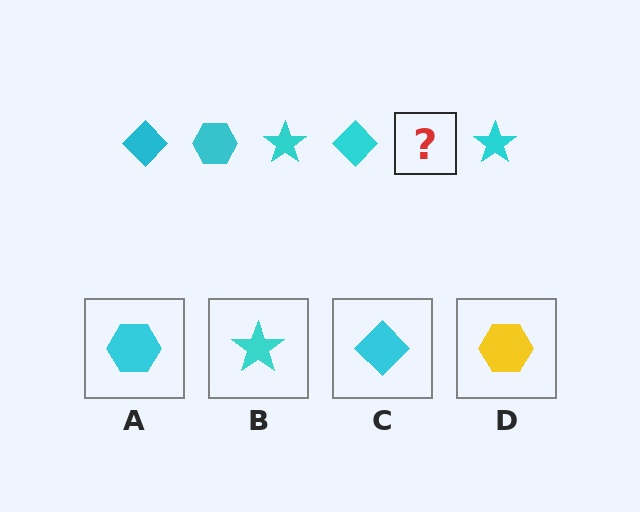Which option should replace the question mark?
Option A.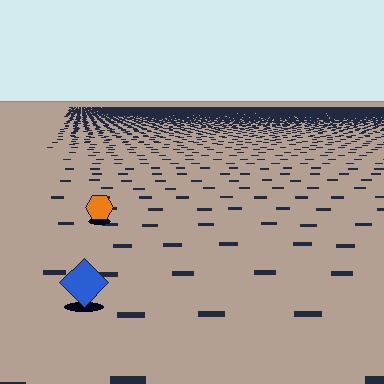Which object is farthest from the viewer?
The orange hexagon is farthest from the viewer. It appears smaller and the ground texture around it is denser.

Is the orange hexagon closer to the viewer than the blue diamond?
No. The blue diamond is closer — you can tell from the texture gradient: the ground texture is coarser near it.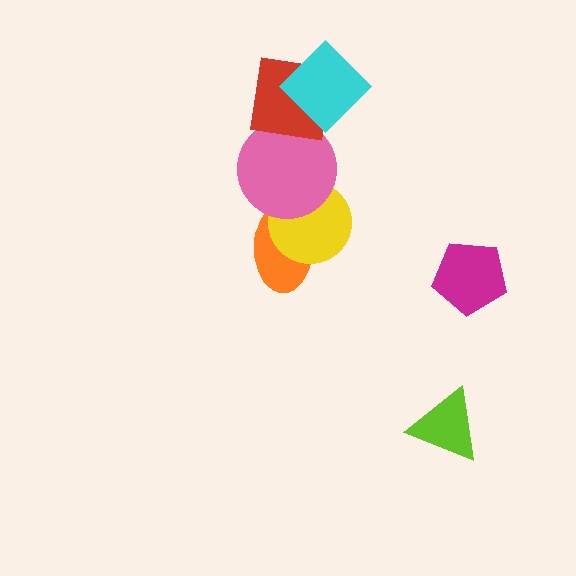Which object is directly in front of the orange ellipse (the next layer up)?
The yellow circle is directly in front of the orange ellipse.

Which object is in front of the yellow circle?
The pink circle is in front of the yellow circle.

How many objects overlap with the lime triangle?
0 objects overlap with the lime triangle.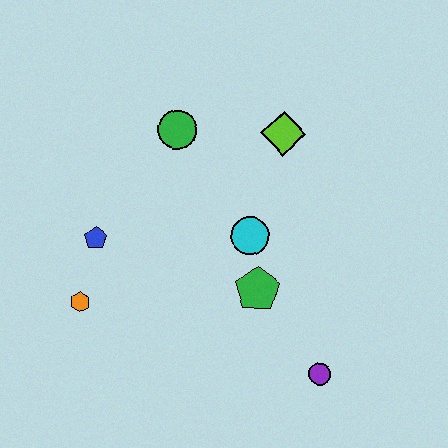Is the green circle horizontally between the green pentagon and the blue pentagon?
Yes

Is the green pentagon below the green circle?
Yes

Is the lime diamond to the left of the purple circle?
Yes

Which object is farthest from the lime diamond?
The orange hexagon is farthest from the lime diamond.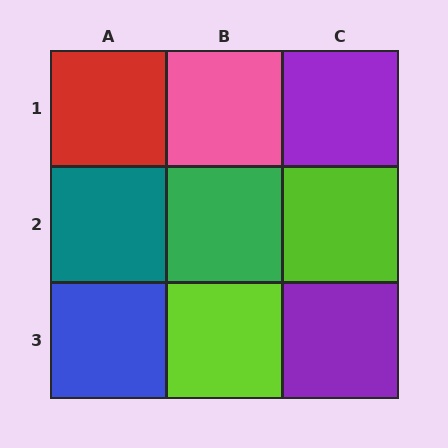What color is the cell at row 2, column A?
Teal.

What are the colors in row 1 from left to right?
Red, pink, purple.